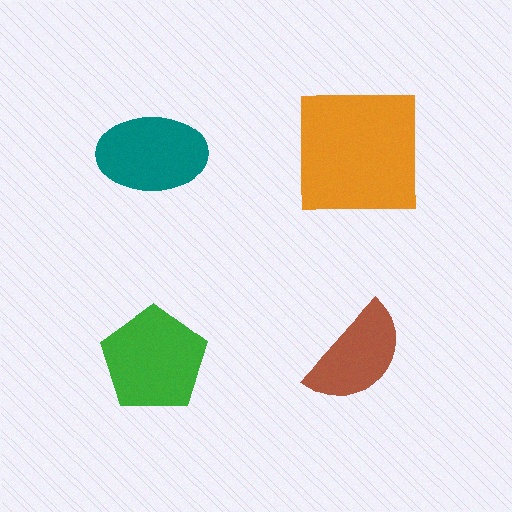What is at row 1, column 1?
A teal ellipse.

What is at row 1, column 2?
An orange square.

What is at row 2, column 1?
A green pentagon.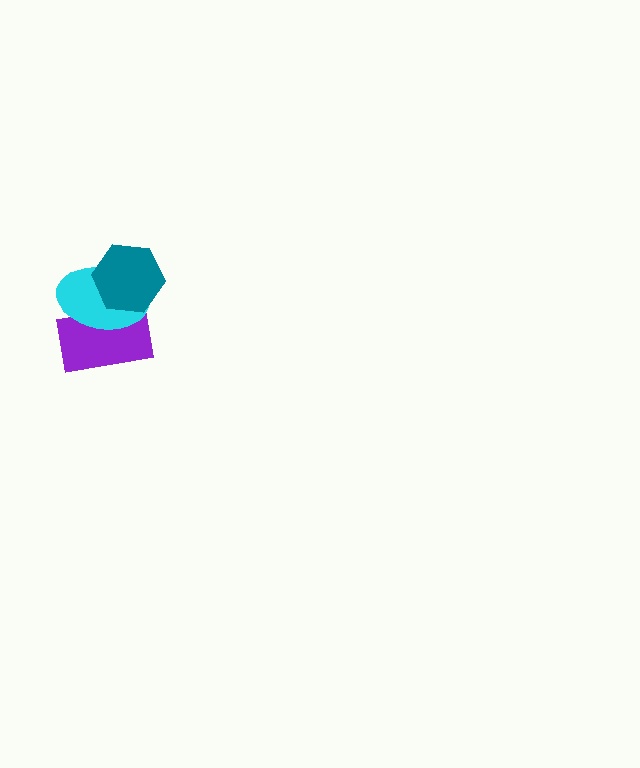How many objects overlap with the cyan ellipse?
2 objects overlap with the cyan ellipse.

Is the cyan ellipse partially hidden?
Yes, it is partially covered by another shape.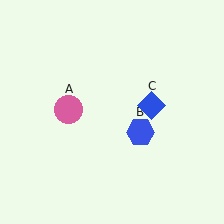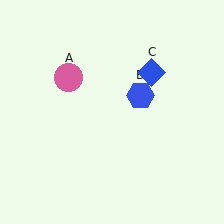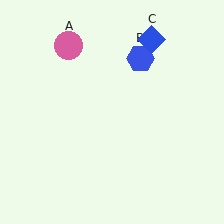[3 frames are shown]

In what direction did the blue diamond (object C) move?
The blue diamond (object C) moved up.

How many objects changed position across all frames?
3 objects changed position: pink circle (object A), blue hexagon (object B), blue diamond (object C).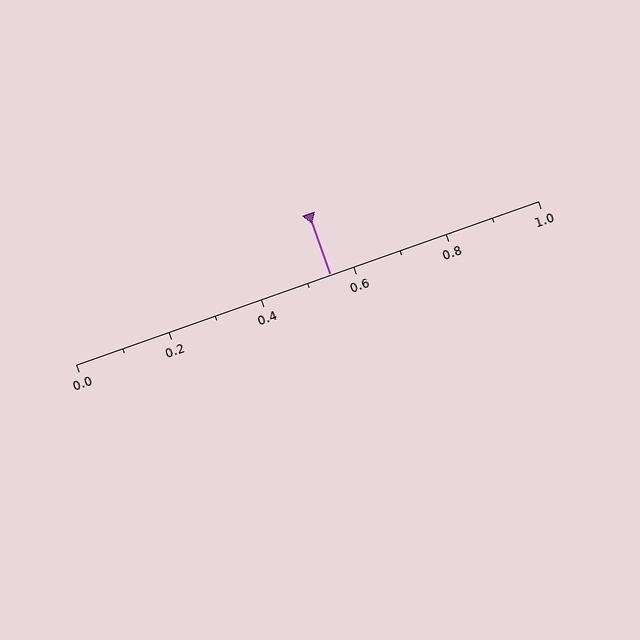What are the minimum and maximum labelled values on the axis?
The axis runs from 0.0 to 1.0.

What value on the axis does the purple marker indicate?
The marker indicates approximately 0.55.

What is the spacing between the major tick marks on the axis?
The major ticks are spaced 0.2 apart.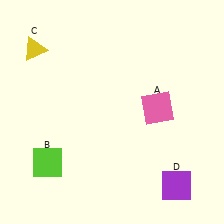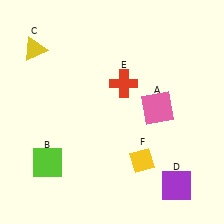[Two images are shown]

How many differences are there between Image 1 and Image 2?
There are 2 differences between the two images.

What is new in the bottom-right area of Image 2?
A yellow diamond (F) was added in the bottom-right area of Image 2.